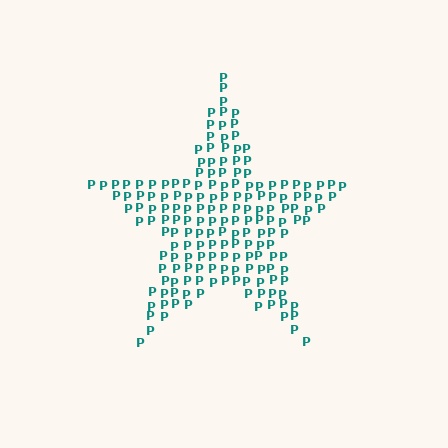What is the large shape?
The large shape is a star.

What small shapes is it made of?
It is made of small letter P's.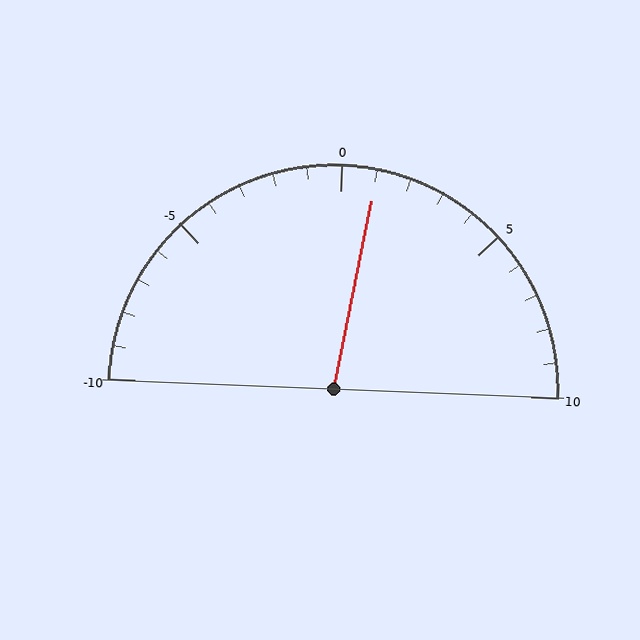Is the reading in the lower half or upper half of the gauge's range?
The reading is in the upper half of the range (-10 to 10).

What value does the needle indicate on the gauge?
The needle indicates approximately 1.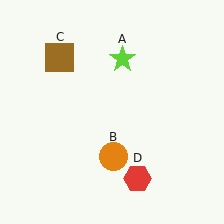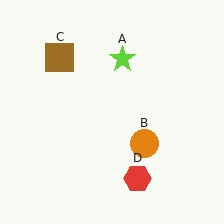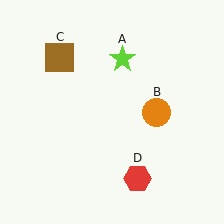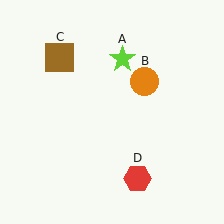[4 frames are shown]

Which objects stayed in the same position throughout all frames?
Lime star (object A) and brown square (object C) and red hexagon (object D) remained stationary.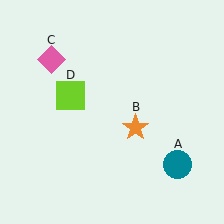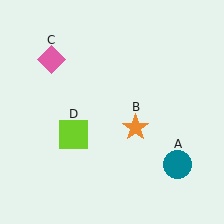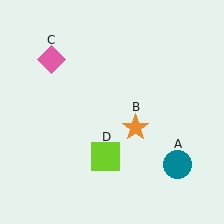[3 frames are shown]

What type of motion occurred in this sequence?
The lime square (object D) rotated counterclockwise around the center of the scene.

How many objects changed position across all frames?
1 object changed position: lime square (object D).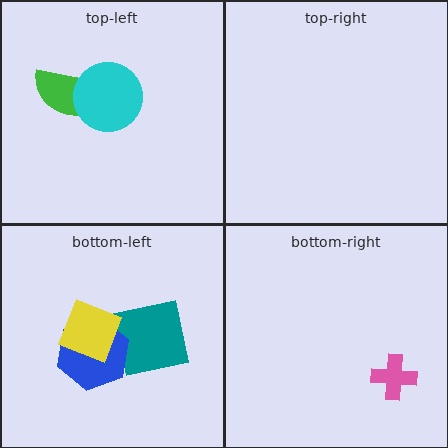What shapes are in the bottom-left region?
The teal square, the blue hexagon, the yellow diamond.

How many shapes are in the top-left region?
2.